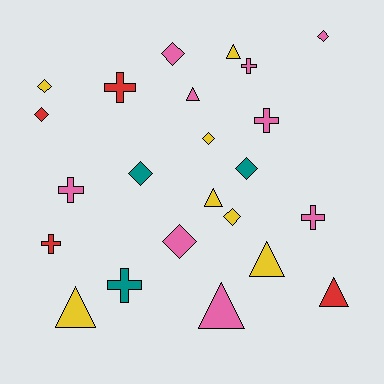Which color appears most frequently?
Pink, with 9 objects.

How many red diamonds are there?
There is 1 red diamond.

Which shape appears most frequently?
Diamond, with 9 objects.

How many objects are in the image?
There are 23 objects.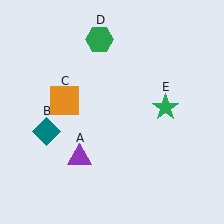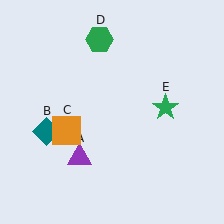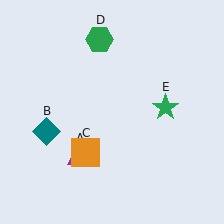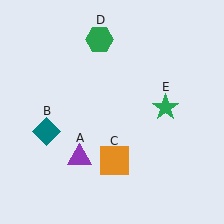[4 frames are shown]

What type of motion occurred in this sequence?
The orange square (object C) rotated counterclockwise around the center of the scene.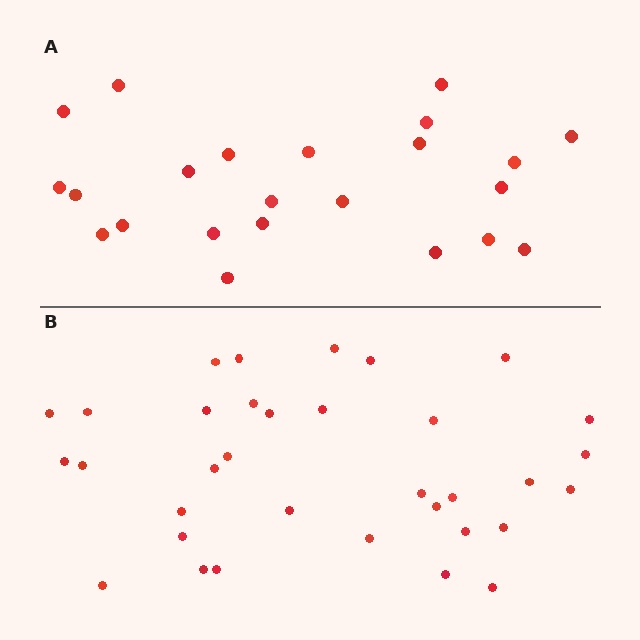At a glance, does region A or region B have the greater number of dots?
Region B (the bottom region) has more dots.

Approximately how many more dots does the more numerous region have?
Region B has roughly 12 or so more dots than region A.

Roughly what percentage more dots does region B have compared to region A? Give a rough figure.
About 50% more.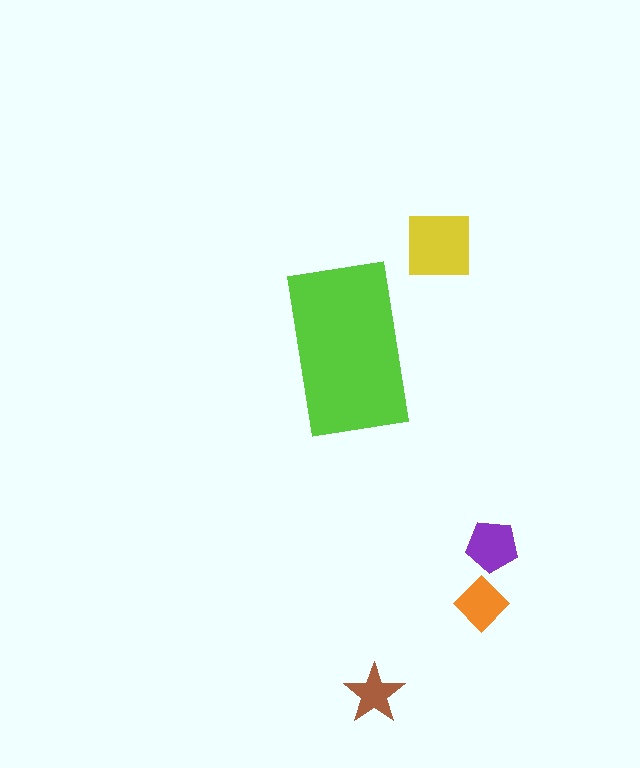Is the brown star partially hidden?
No, the brown star is fully visible.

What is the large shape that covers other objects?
A lime rectangle.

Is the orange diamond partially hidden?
No, the orange diamond is fully visible.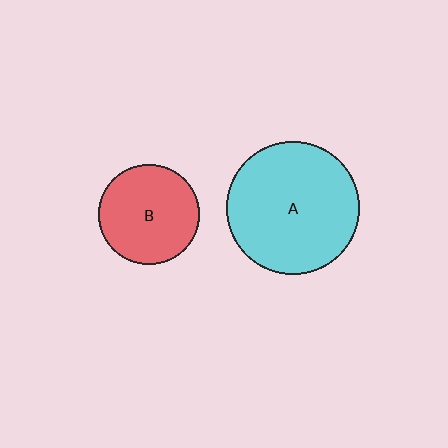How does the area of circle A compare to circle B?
Approximately 1.8 times.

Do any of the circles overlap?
No, none of the circles overlap.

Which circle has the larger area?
Circle A (cyan).